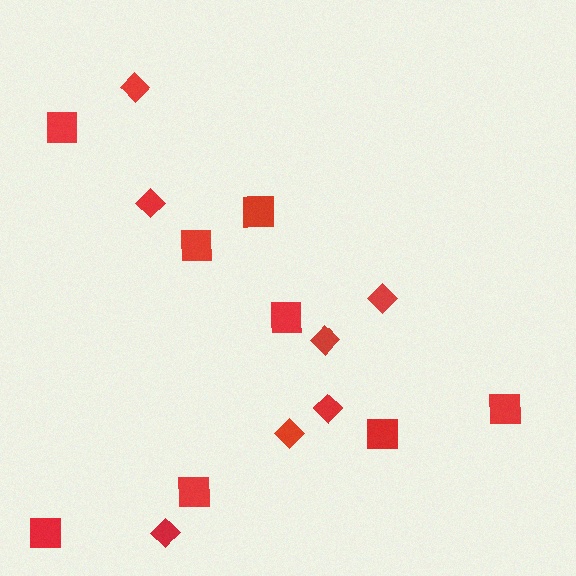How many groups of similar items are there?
There are 2 groups: one group of diamonds (7) and one group of squares (8).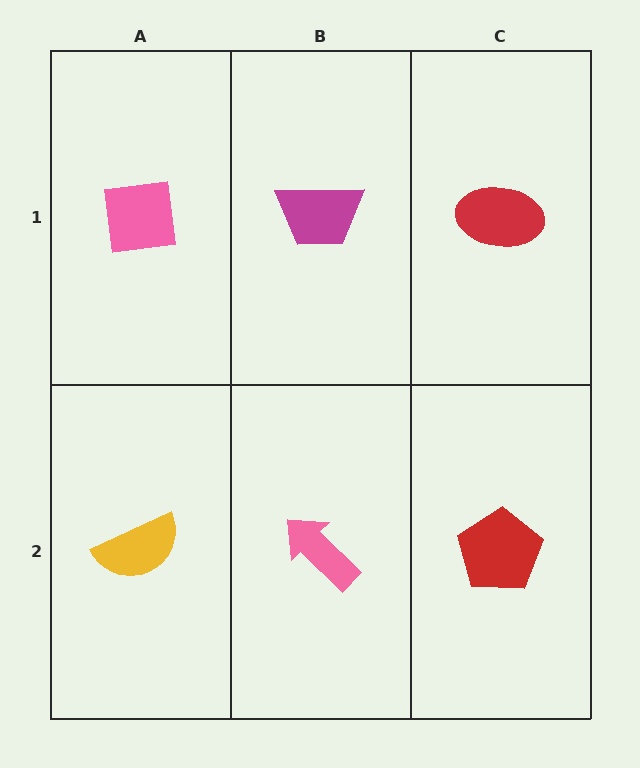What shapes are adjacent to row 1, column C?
A red pentagon (row 2, column C), a magenta trapezoid (row 1, column B).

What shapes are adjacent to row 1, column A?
A yellow semicircle (row 2, column A), a magenta trapezoid (row 1, column B).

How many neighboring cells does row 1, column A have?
2.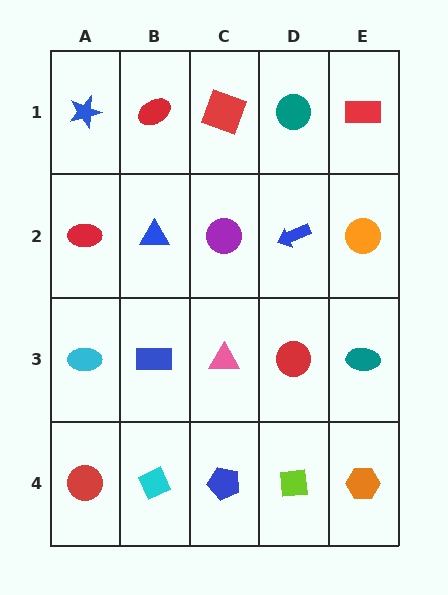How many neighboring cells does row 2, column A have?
3.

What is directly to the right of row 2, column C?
A blue arrow.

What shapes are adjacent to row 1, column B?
A blue triangle (row 2, column B), a blue star (row 1, column A), a red square (row 1, column C).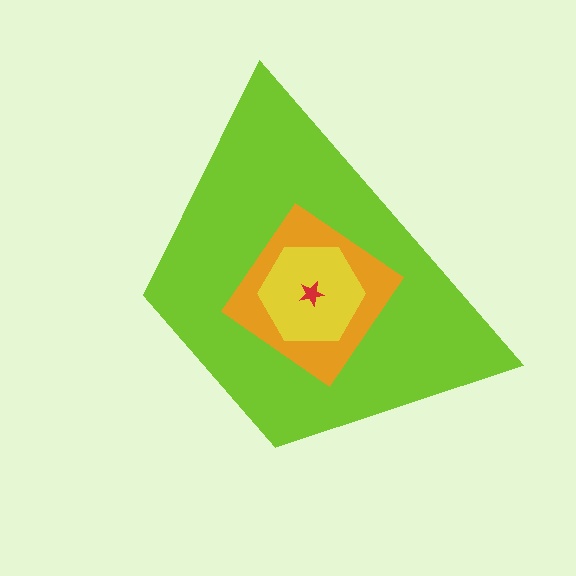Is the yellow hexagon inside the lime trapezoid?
Yes.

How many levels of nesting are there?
4.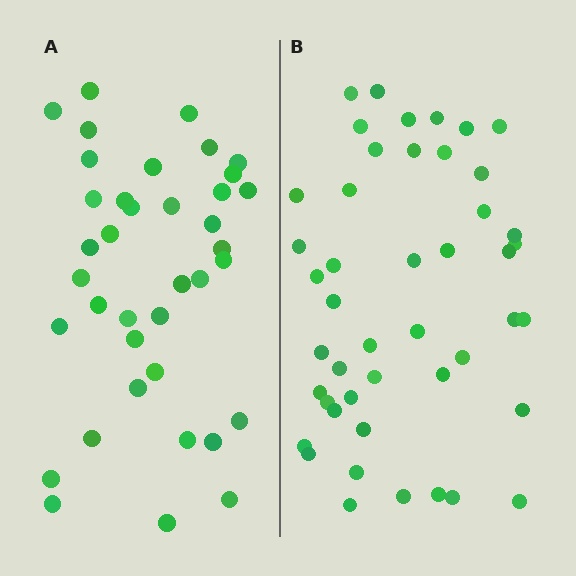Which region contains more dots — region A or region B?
Region B (the right region) has more dots.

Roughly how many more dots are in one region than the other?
Region B has roughly 8 or so more dots than region A.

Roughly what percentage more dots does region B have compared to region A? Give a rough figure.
About 20% more.